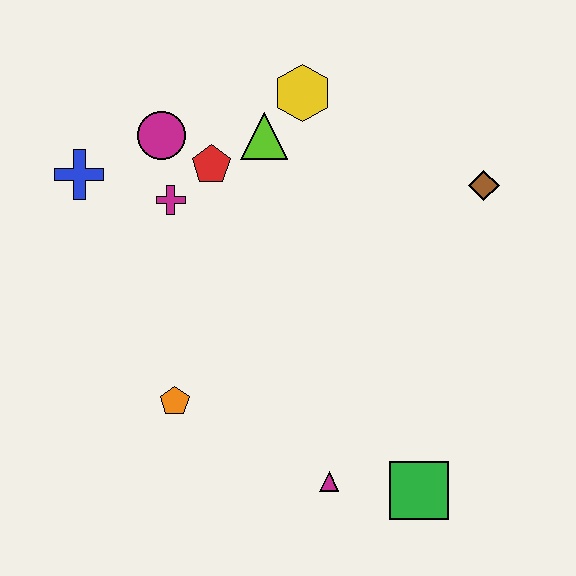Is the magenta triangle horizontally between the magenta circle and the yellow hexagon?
No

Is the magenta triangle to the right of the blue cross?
Yes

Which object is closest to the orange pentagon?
The magenta triangle is closest to the orange pentagon.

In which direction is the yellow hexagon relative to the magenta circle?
The yellow hexagon is to the right of the magenta circle.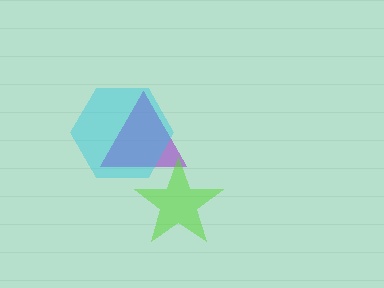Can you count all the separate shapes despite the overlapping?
Yes, there are 3 separate shapes.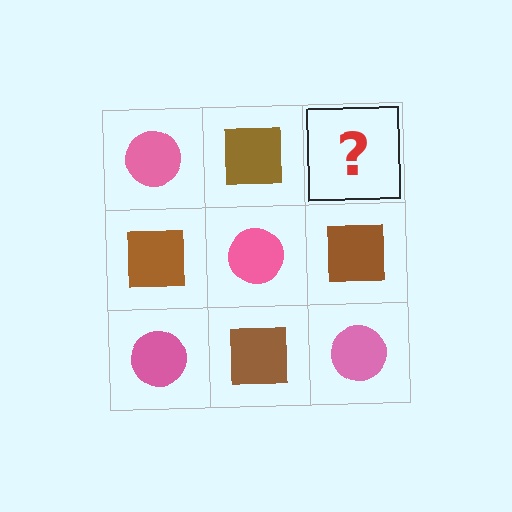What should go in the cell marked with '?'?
The missing cell should contain a pink circle.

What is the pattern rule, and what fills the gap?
The rule is that it alternates pink circle and brown square in a checkerboard pattern. The gap should be filled with a pink circle.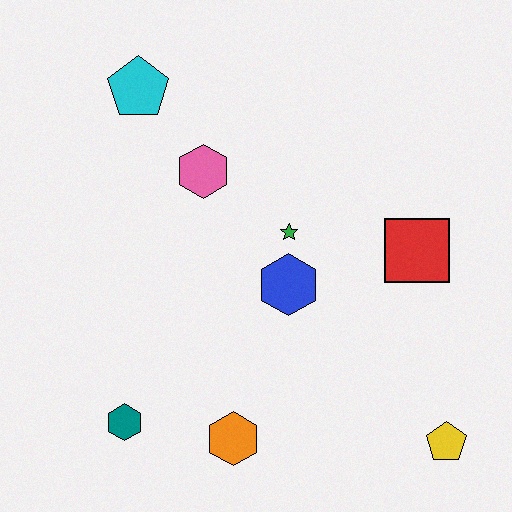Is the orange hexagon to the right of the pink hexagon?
Yes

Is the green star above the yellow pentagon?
Yes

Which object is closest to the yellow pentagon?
The red square is closest to the yellow pentagon.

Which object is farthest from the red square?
The teal hexagon is farthest from the red square.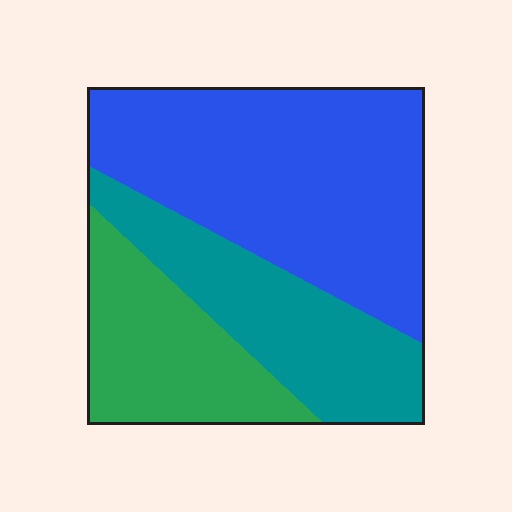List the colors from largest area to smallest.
From largest to smallest: blue, teal, green.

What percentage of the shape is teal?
Teal covers 27% of the shape.